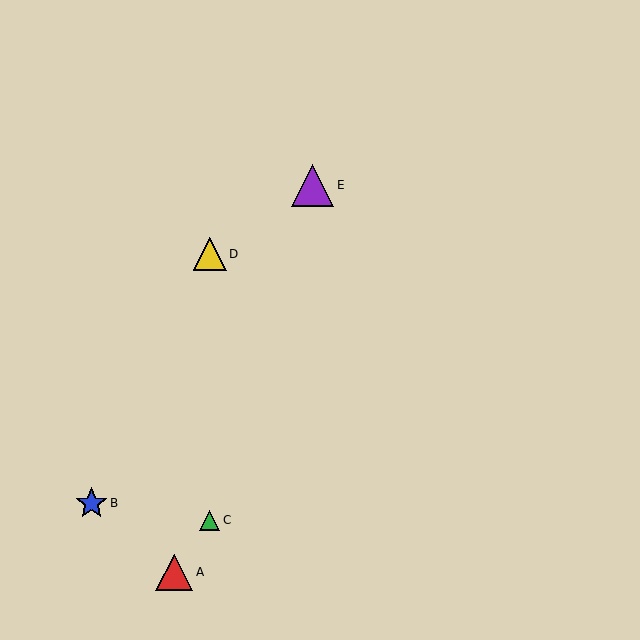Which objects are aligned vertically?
Objects C, D are aligned vertically.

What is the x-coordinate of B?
Object B is at x≈91.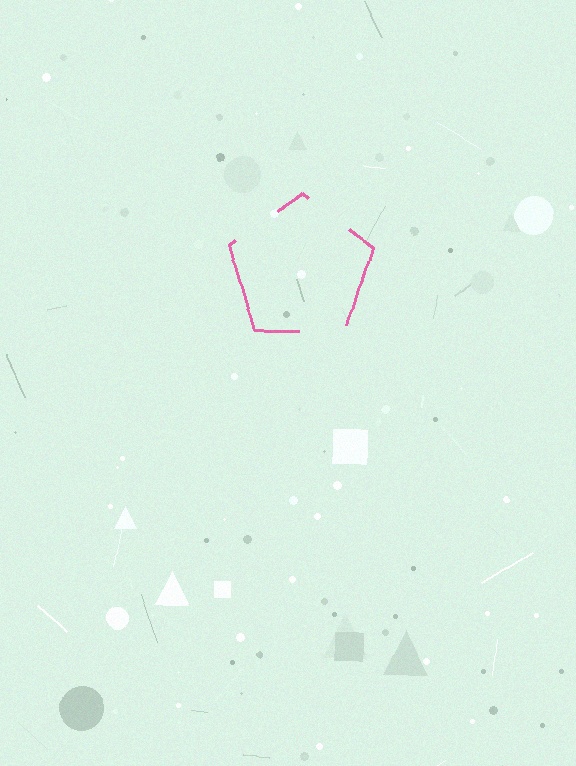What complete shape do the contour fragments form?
The contour fragments form a pentagon.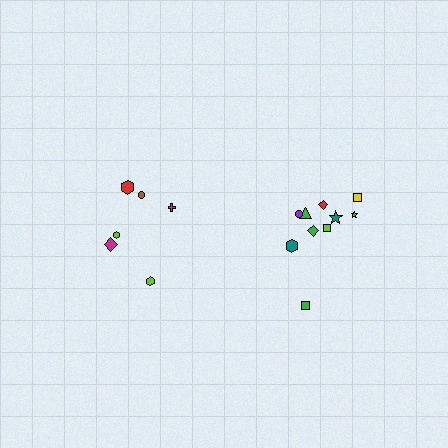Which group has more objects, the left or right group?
The right group.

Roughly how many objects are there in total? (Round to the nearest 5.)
Roughly 15 objects in total.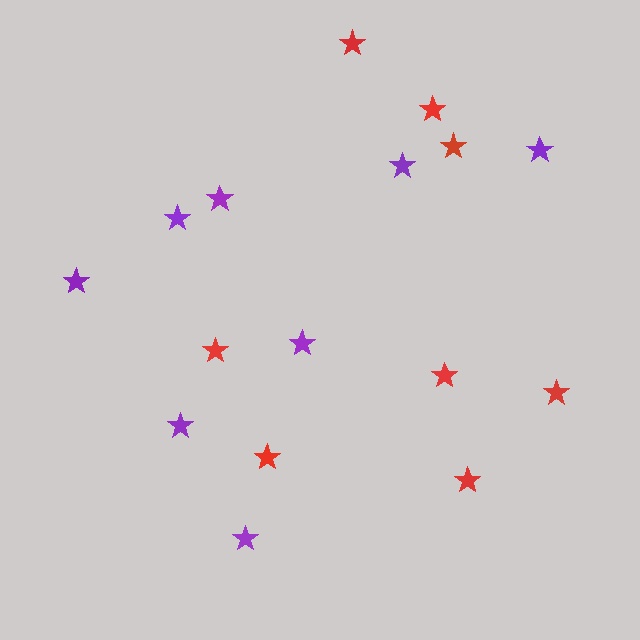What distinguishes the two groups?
There are 2 groups: one group of red stars (8) and one group of purple stars (8).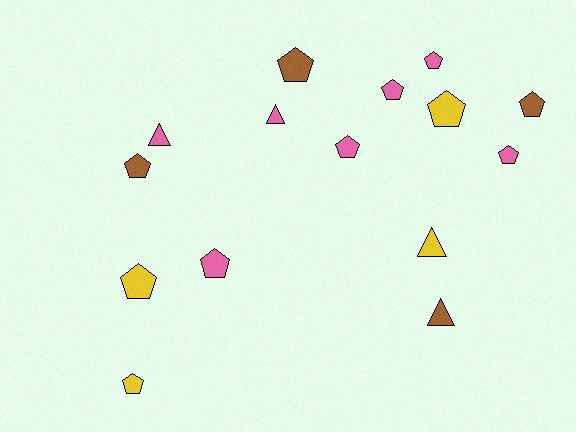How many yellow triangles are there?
There is 1 yellow triangle.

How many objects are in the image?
There are 15 objects.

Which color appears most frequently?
Pink, with 7 objects.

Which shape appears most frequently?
Pentagon, with 11 objects.